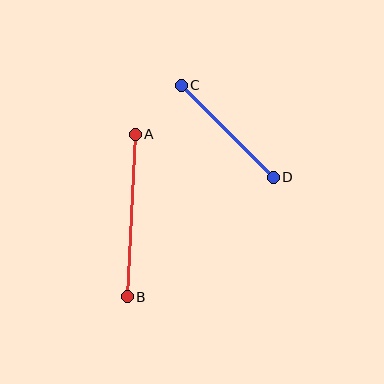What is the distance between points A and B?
The distance is approximately 162 pixels.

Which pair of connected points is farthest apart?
Points A and B are farthest apart.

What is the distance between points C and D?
The distance is approximately 130 pixels.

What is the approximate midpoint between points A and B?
The midpoint is at approximately (131, 215) pixels.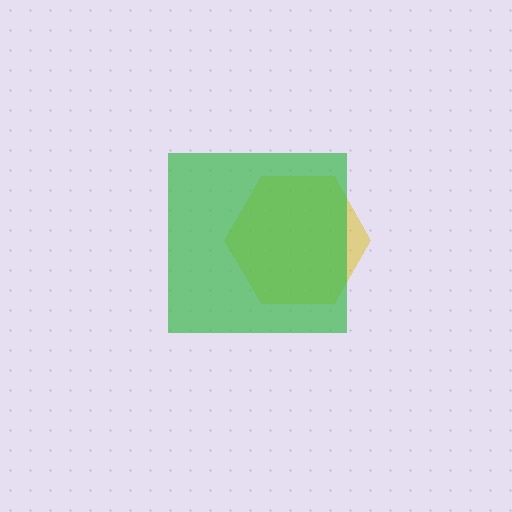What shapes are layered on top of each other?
The layered shapes are: a yellow hexagon, a green square.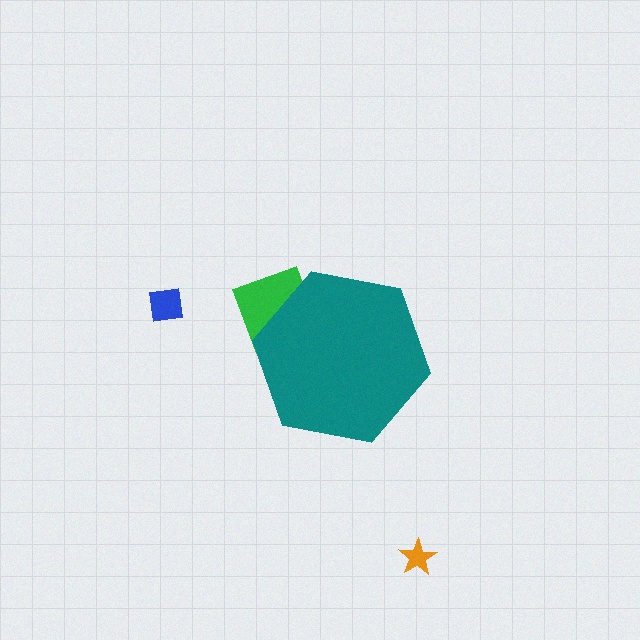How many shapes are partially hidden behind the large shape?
1 shape is partially hidden.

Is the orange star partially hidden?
No, the orange star is fully visible.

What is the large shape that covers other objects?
A teal hexagon.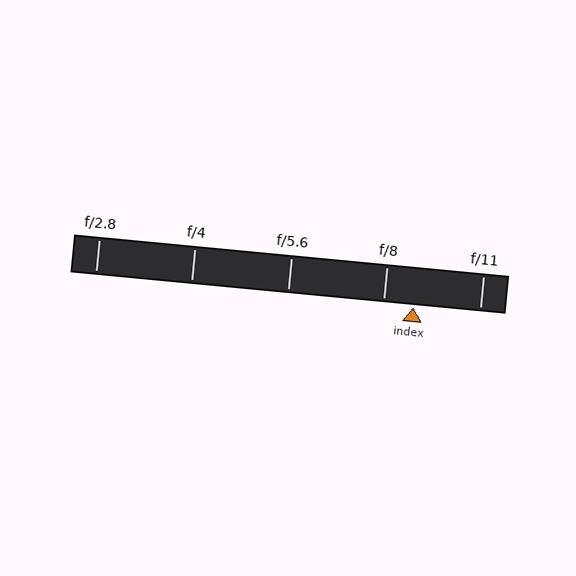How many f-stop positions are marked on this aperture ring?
There are 5 f-stop positions marked.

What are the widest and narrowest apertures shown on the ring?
The widest aperture shown is f/2.8 and the narrowest is f/11.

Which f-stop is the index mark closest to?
The index mark is closest to f/8.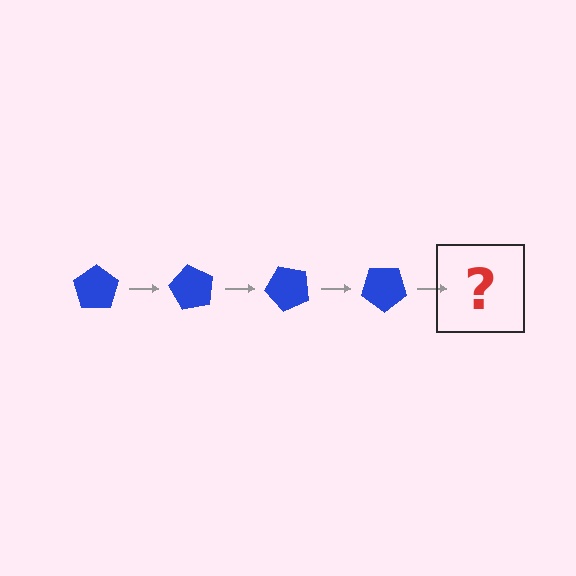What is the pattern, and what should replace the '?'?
The pattern is that the pentagon rotates 60 degrees each step. The '?' should be a blue pentagon rotated 240 degrees.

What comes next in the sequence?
The next element should be a blue pentagon rotated 240 degrees.